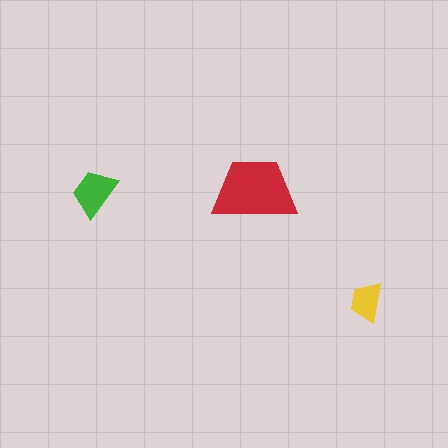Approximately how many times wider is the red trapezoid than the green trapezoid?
About 2 times wider.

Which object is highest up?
The red trapezoid is topmost.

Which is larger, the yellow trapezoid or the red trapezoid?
The red one.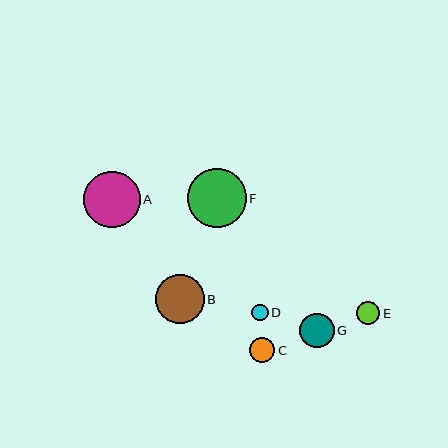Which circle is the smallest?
Circle D is the smallest with a size of approximately 17 pixels.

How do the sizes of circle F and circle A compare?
Circle F and circle A are approximately the same size.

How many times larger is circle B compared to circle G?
Circle B is approximately 1.4 times the size of circle G.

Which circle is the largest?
Circle F is the largest with a size of approximately 59 pixels.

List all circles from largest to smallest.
From largest to smallest: F, A, B, G, C, E, D.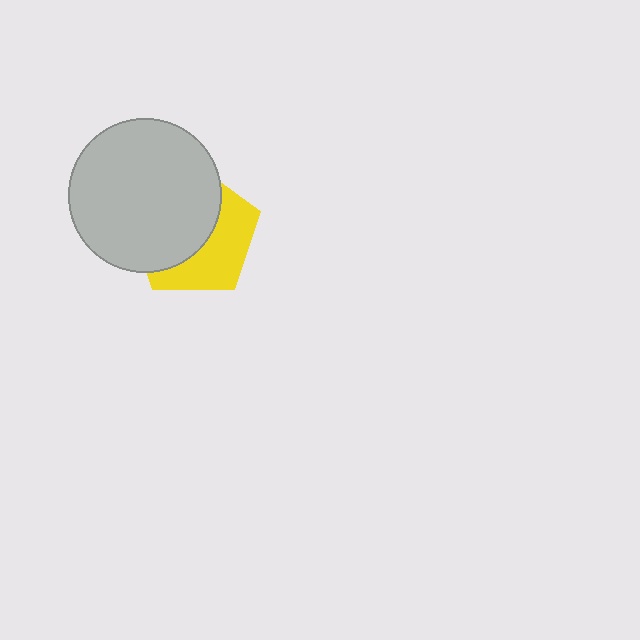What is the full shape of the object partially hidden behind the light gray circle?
The partially hidden object is a yellow pentagon.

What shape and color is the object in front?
The object in front is a light gray circle.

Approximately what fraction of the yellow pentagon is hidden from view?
Roughly 57% of the yellow pentagon is hidden behind the light gray circle.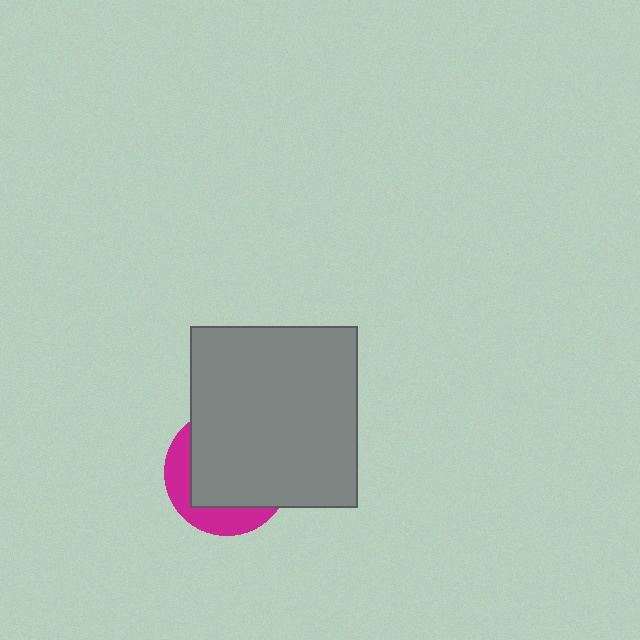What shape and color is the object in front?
The object in front is a gray rectangle.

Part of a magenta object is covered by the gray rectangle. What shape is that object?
It is a circle.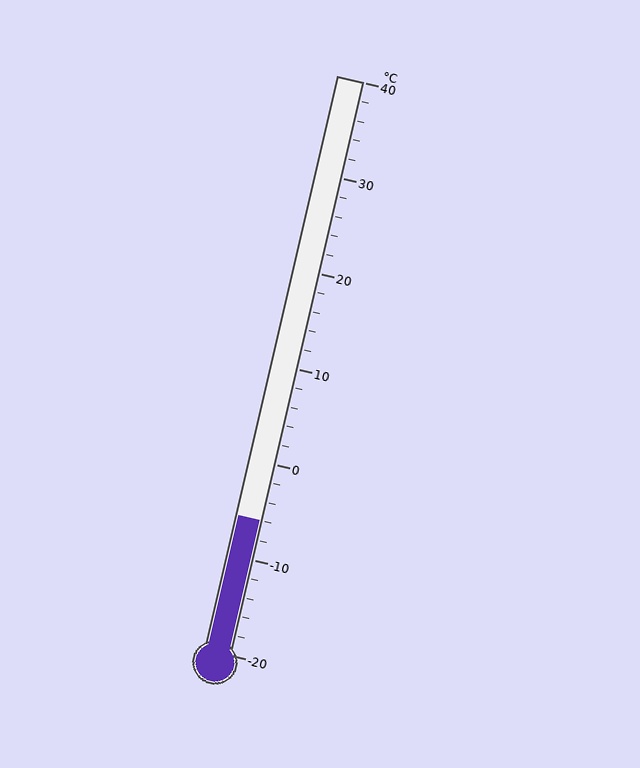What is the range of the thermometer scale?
The thermometer scale ranges from -20°C to 40°C.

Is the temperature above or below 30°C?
The temperature is below 30°C.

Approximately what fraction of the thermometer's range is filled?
The thermometer is filled to approximately 25% of its range.